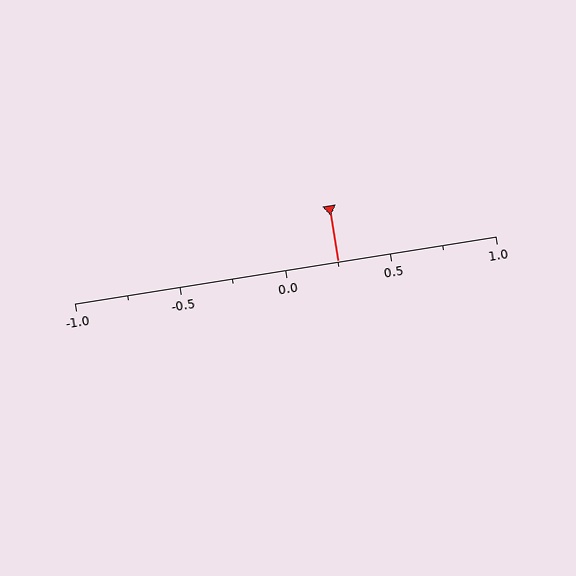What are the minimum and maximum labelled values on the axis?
The axis runs from -1.0 to 1.0.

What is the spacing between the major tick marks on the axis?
The major ticks are spaced 0.5 apart.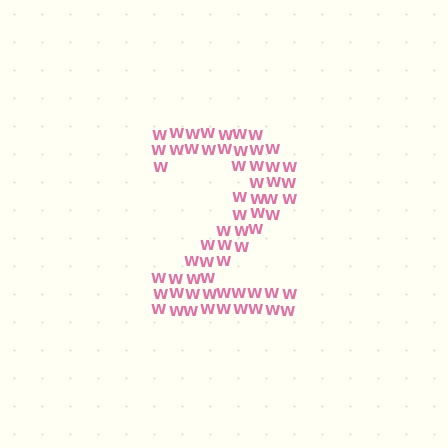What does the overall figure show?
The overall figure shows the digit 2.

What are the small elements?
The small elements are letter W's.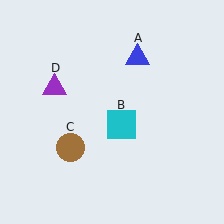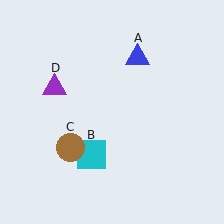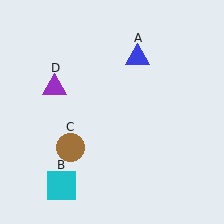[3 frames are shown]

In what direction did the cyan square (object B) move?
The cyan square (object B) moved down and to the left.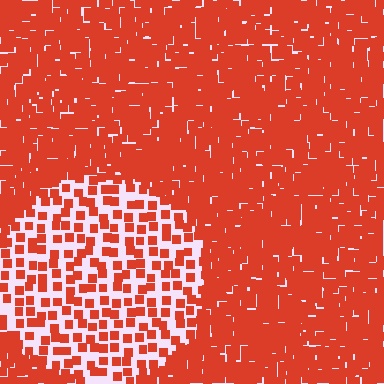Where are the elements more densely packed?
The elements are more densely packed outside the circle boundary.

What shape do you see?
I see a circle.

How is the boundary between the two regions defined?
The boundary is defined by a change in element density (approximately 2.7x ratio). All elements are the same color, size, and shape.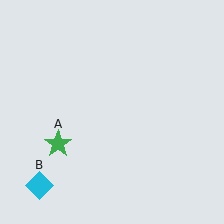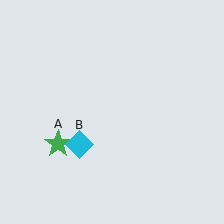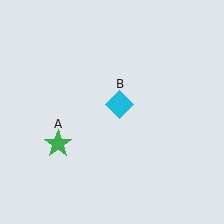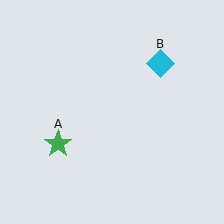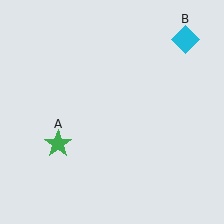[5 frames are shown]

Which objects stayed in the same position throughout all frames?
Green star (object A) remained stationary.